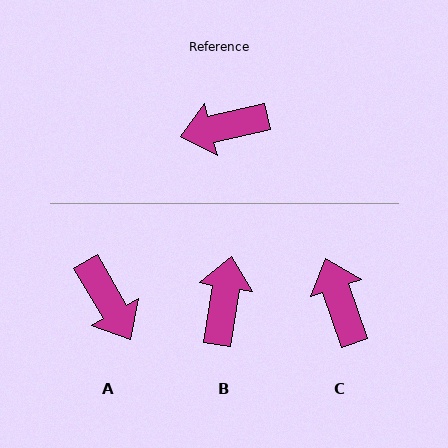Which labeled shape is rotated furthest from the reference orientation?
B, about 113 degrees away.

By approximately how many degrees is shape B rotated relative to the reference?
Approximately 113 degrees clockwise.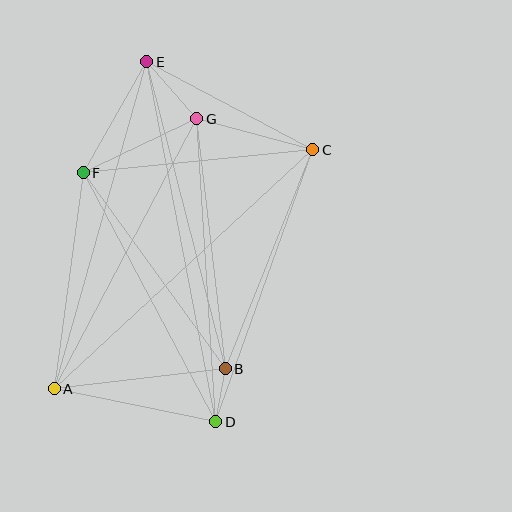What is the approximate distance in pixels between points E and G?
The distance between E and G is approximately 76 pixels.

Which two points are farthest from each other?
Points D and E are farthest from each other.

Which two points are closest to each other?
Points B and D are closest to each other.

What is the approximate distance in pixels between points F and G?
The distance between F and G is approximately 126 pixels.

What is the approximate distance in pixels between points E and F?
The distance between E and F is approximately 128 pixels.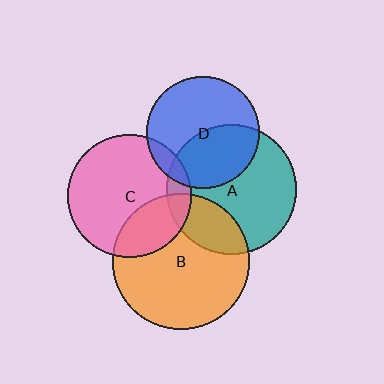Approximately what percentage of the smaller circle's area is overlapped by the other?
Approximately 10%.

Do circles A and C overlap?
Yes.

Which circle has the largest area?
Circle B (orange).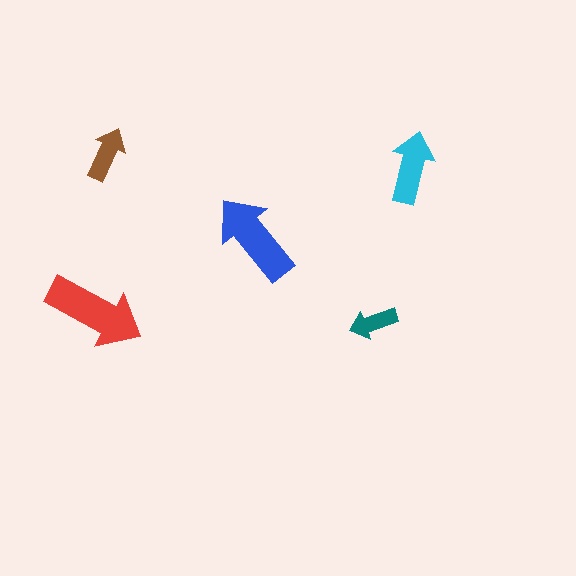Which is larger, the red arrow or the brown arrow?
The red one.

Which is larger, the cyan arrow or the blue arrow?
The blue one.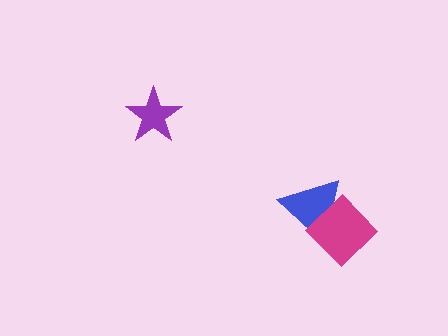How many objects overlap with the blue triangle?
1 object overlaps with the blue triangle.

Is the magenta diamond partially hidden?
No, no other shape covers it.